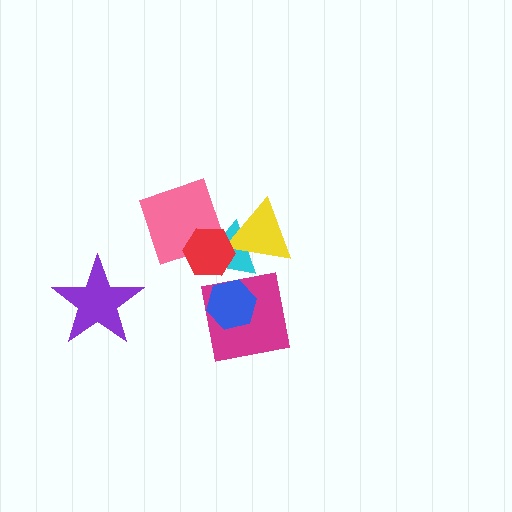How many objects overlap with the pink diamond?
2 objects overlap with the pink diamond.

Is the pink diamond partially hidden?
Yes, it is partially covered by another shape.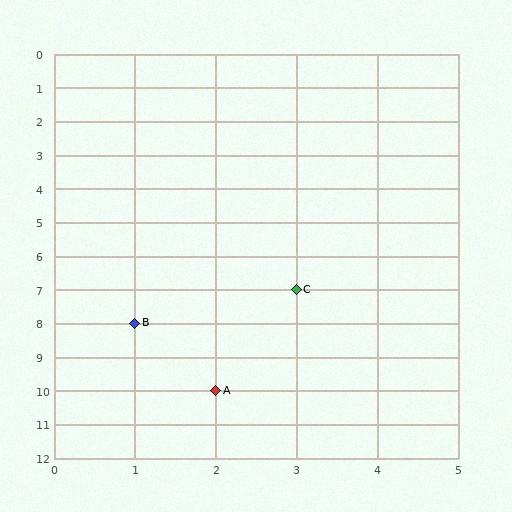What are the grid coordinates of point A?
Point A is at grid coordinates (2, 10).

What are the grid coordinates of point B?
Point B is at grid coordinates (1, 8).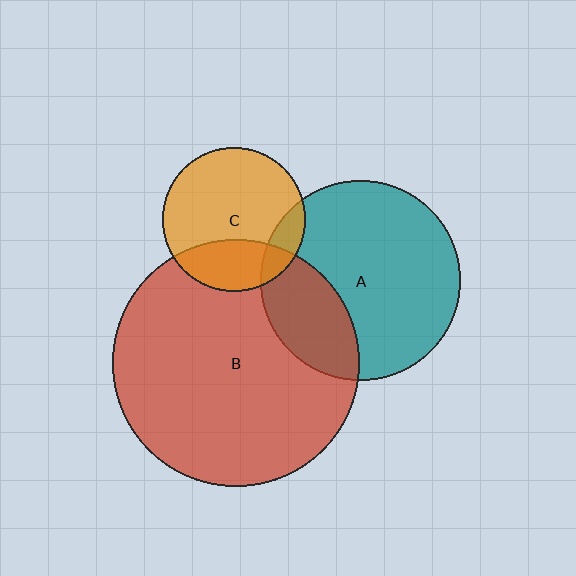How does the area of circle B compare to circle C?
Approximately 3.0 times.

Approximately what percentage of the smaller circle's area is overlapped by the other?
Approximately 25%.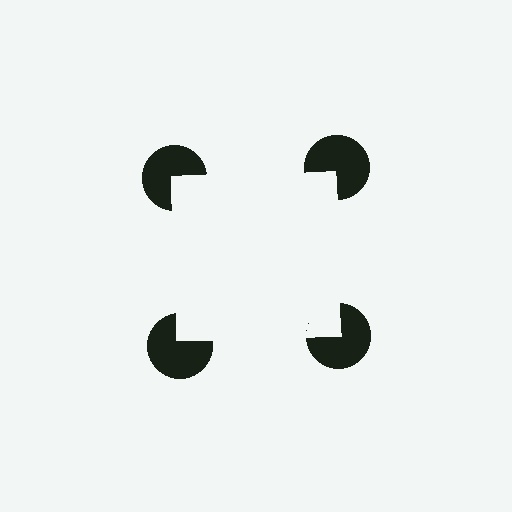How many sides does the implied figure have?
4 sides.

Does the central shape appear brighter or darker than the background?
It typically appears slightly brighter than the background, even though no actual brightness change is drawn.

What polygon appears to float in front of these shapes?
An illusory square — its edges are inferred from the aligned wedge cuts in the pac-man discs, not physically drawn.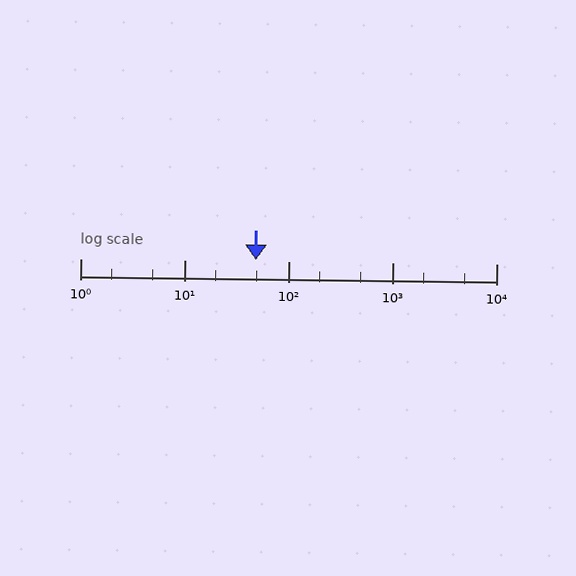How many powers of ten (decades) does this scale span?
The scale spans 4 decades, from 1 to 10000.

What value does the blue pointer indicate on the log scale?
The pointer indicates approximately 49.